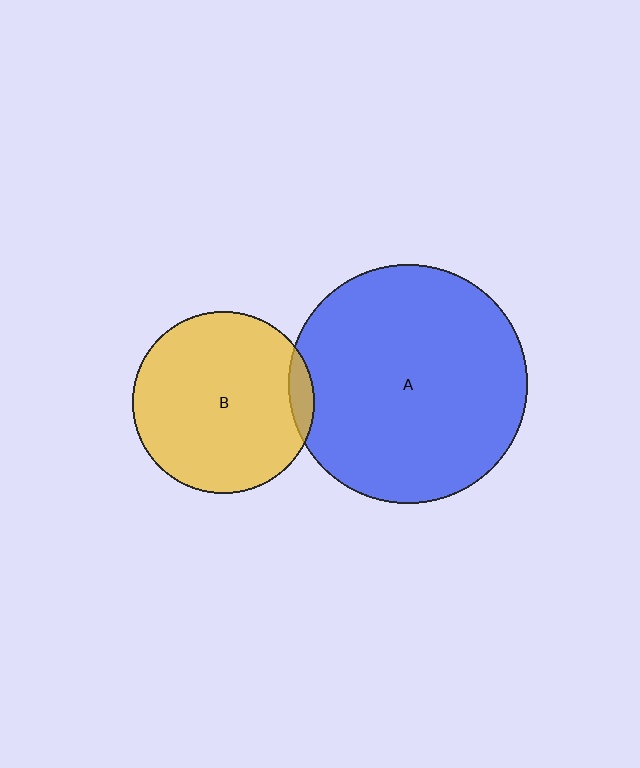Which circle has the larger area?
Circle A (blue).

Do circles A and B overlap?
Yes.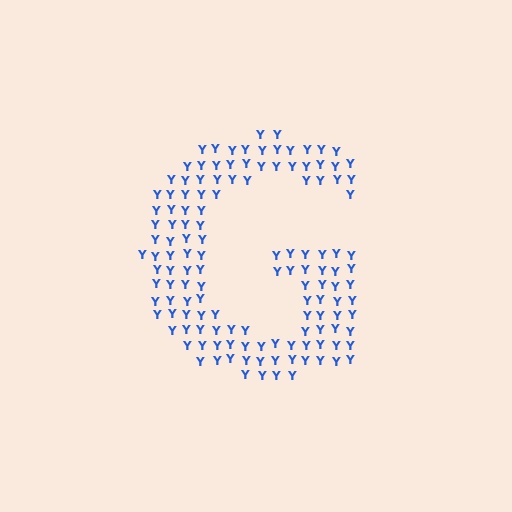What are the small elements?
The small elements are letter Y's.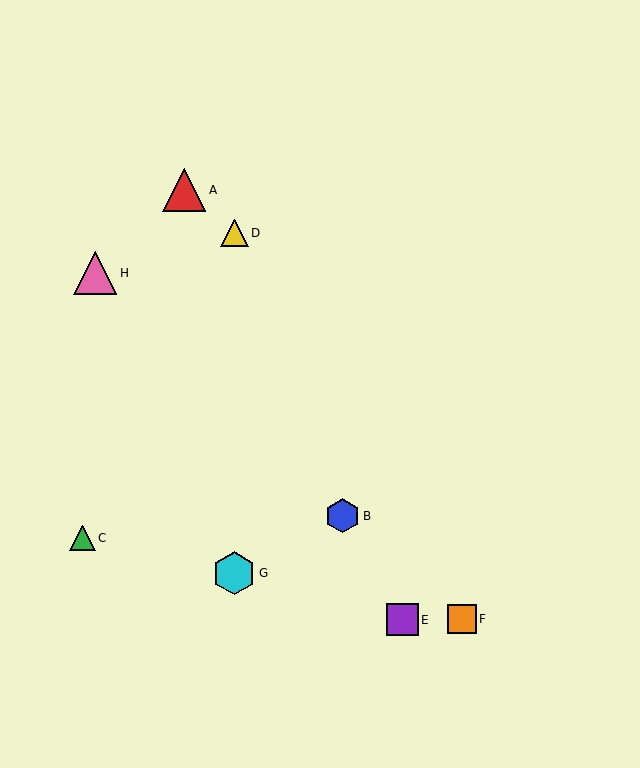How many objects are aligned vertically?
2 objects (D, G) are aligned vertically.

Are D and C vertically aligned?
No, D is at x≈234 and C is at x≈83.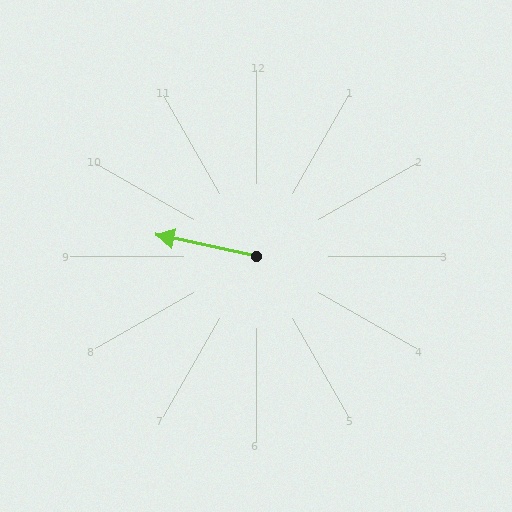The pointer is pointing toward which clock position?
Roughly 9 o'clock.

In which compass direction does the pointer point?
West.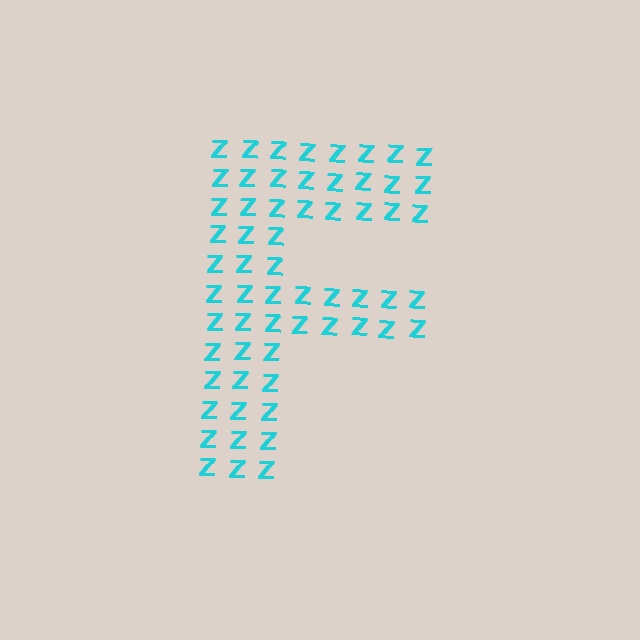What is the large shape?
The large shape is the letter F.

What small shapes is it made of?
It is made of small letter Z's.